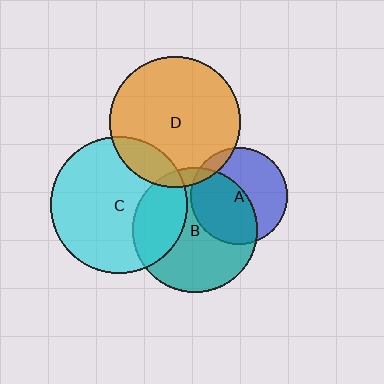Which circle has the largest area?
Circle C (cyan).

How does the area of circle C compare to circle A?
Approximately 2.0 times.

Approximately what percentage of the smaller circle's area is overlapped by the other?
Approximately 10%.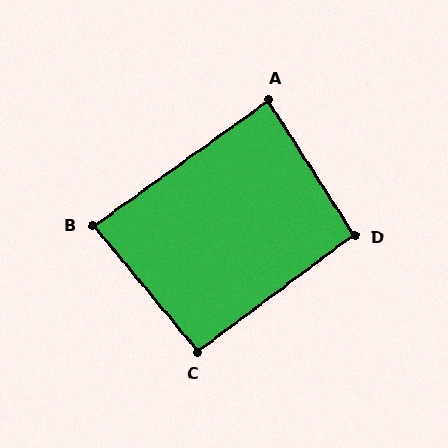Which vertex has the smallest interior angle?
B, at approximately 86 degrees.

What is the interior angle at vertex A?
Approximately 87 degrees (approximately right).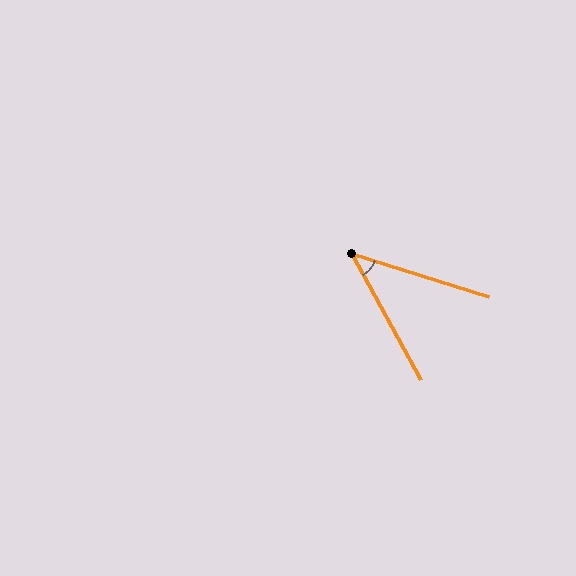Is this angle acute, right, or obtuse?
It is acute.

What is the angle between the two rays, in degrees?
Approximately 44 degrees.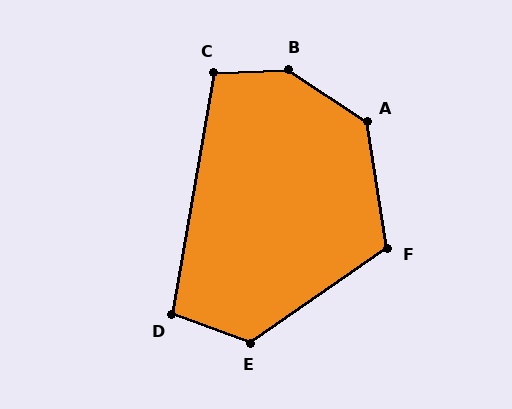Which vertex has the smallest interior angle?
D, at approximately 100 degrees.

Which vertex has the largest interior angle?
B, at approximately 144 degrees.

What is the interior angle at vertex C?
Approximately 102 degrees (obtuse).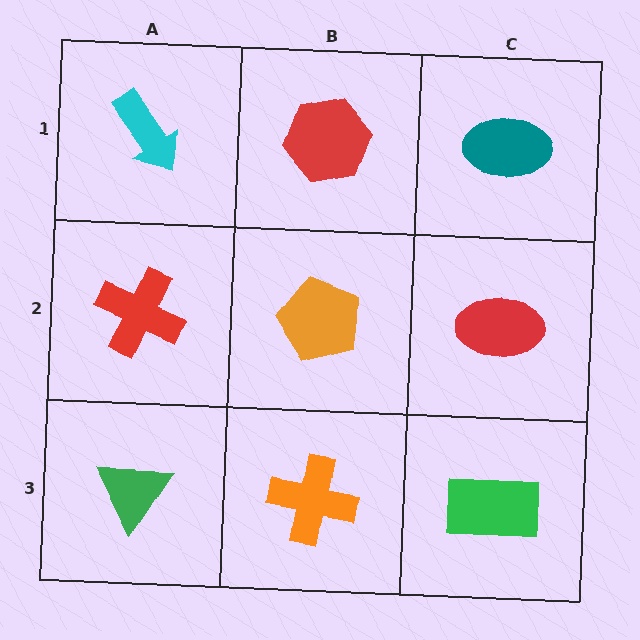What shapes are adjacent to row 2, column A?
A cyan arrow (row 1, column A), a green triangle (row 3, column A), an orange pentagon (row 2, column B).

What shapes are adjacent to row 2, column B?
A red hexagon (row 1, column B), an orange cross (row 3, column B), a red cross (row 2, column A), a red ellipse (row 2, column C).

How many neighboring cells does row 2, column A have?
3.